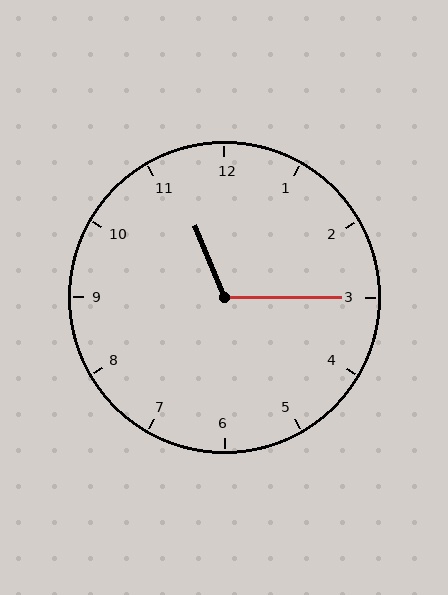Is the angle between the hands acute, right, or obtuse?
It is obtuse.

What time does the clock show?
11:15.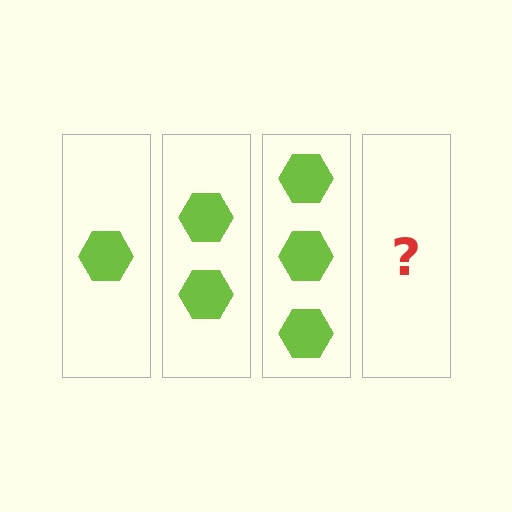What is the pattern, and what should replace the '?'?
The pattern is that each step adds one more hexagon. The '?' should be 4 hexagons.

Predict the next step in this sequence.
The next step is 4 hexagons.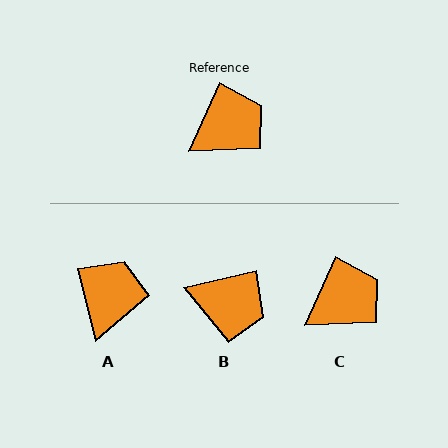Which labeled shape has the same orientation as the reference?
C.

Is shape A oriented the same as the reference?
No, it is off by about 37 degrees.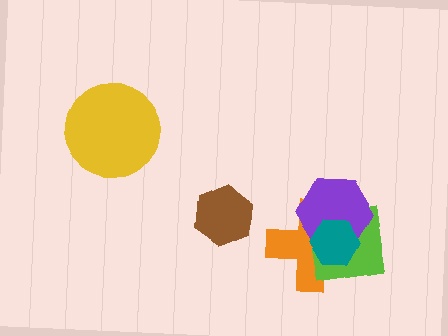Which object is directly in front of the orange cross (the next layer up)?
The lime square is directly in front of the orange cross.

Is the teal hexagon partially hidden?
No, no other shape covers it.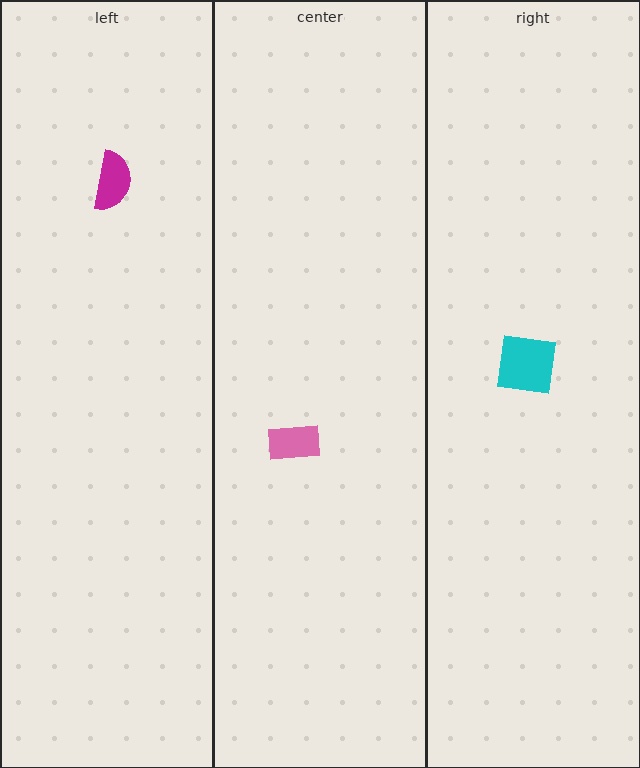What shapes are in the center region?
The pink rectangle.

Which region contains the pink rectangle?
The center region.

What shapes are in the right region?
The cyan square.